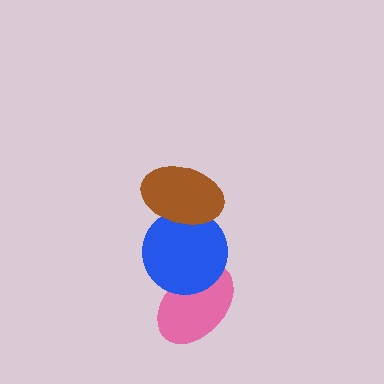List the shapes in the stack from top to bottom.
From top to bottom: the brown ellipse, the blue circle, the pink ellipse.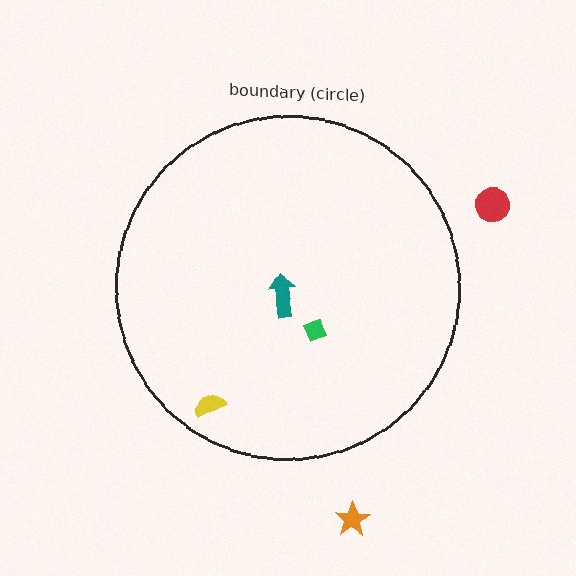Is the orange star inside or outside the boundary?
Outside.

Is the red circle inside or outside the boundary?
Outside.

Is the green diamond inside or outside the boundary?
Inside.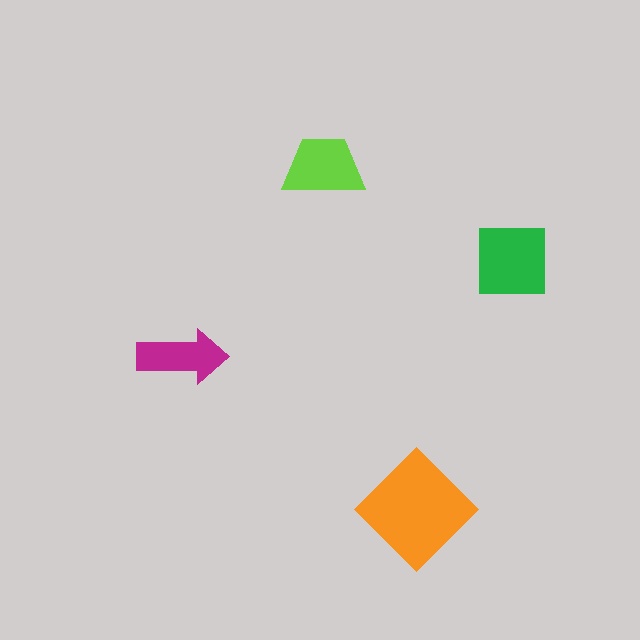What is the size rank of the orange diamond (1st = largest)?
1st.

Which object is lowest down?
The orange diamond is bottommost.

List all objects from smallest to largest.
The magenta arrow, the lime trapezoid, the green square, the orange diamond.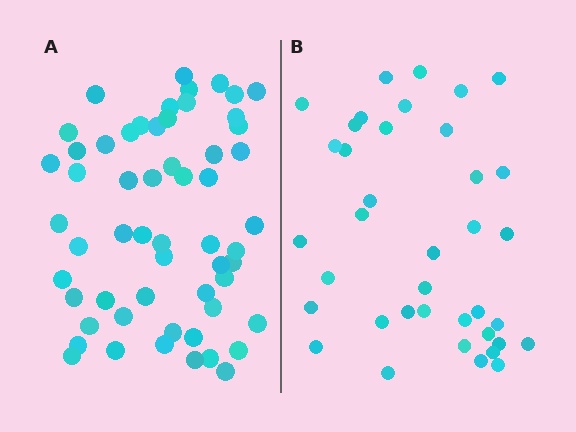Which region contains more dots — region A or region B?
Region A (the left region) has more dots.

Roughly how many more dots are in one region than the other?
Region A has approximately 20 more dots than region B.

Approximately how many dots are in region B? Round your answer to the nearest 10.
About 40 dots. (The exact count is 38, which rounds to 40.)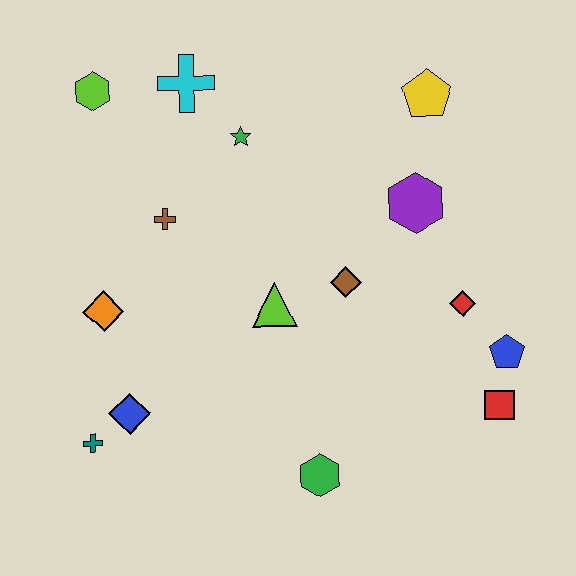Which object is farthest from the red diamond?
The lime hexagon is farthest from the red diamond.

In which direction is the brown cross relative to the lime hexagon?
The brown cross is below the lime hexagon.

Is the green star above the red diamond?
Yes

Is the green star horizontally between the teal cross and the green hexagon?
Yes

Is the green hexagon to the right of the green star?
Yes